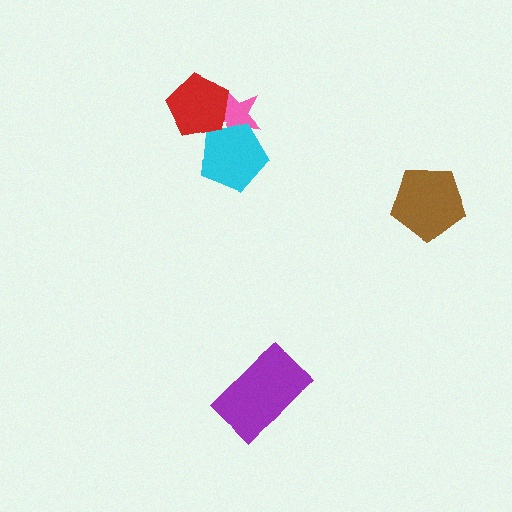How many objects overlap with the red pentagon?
2 objects overlap with the red pentagon.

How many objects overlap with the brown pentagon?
0 objects overlap with the brown pentagon.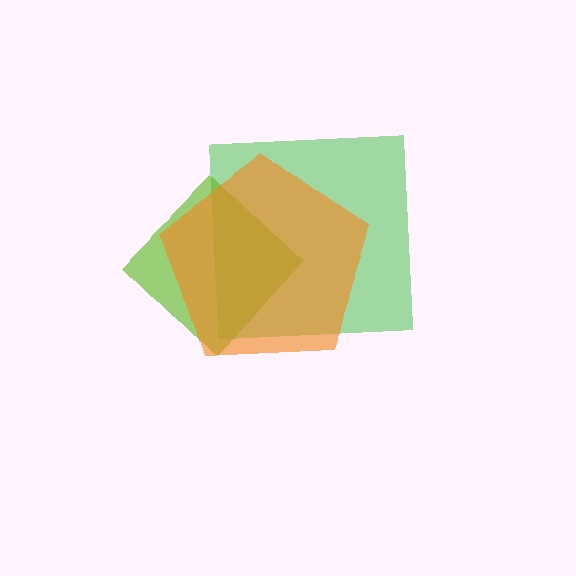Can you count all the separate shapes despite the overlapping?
Yes, there are 3 separate shapes.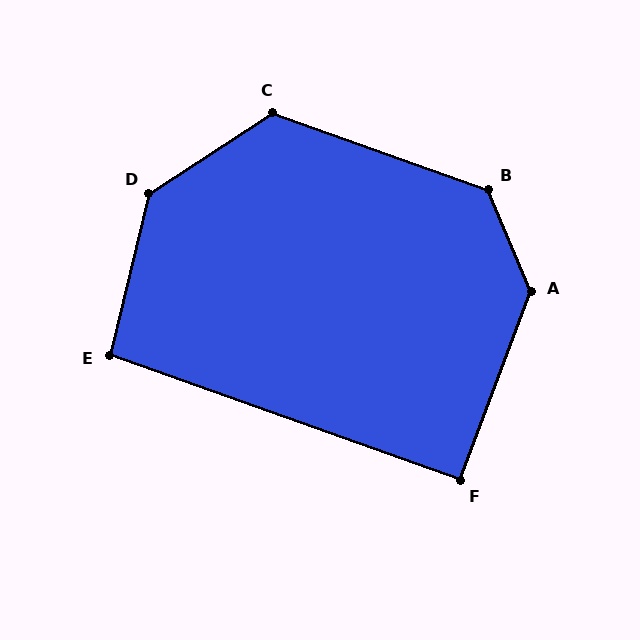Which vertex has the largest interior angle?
A, at approximately 137 degrees.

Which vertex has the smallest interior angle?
F, at approximately 91 degrees.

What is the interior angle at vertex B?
Approximately 132 degrees (obtuse).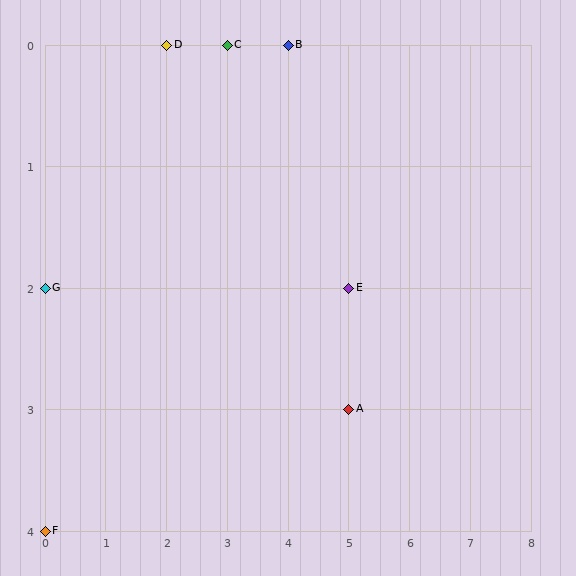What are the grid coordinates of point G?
Point G is at grid coordinates (0, 2).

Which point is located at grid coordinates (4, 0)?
Point B is at (4, 0).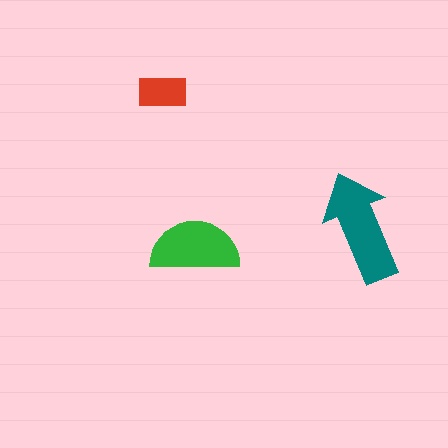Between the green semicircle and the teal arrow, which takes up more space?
The teal arrow.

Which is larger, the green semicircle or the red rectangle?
The green semicircle.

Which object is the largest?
The teal arrow.